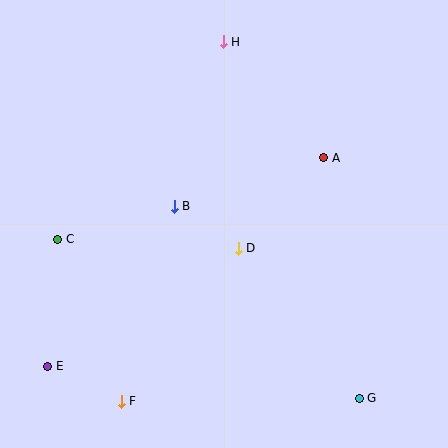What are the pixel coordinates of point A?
Point A is at (324, 158).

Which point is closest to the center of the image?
Point D at (238, 248) is closest to the center.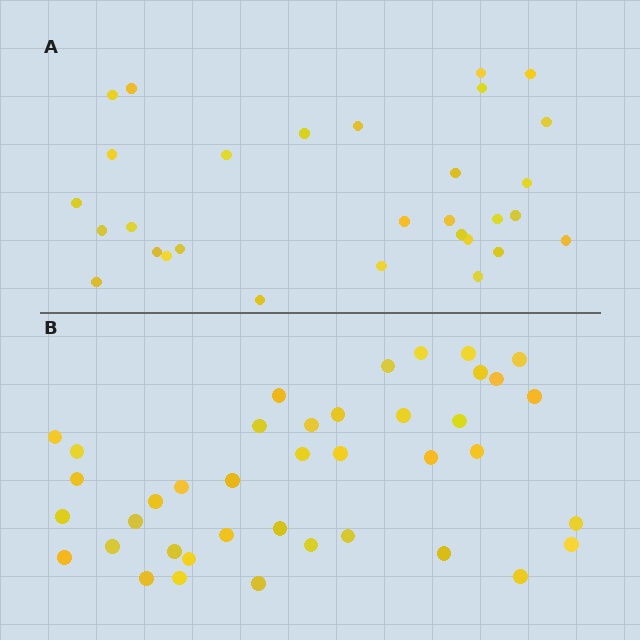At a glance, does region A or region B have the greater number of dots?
Region B (the bottom region) has more dots.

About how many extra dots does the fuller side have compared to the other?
Region B has roughly 10 or so more dots than region A.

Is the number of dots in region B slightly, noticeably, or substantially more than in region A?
Region B has noticeably more, but not dramatically so. The ratio is roughly 1.3 to 1.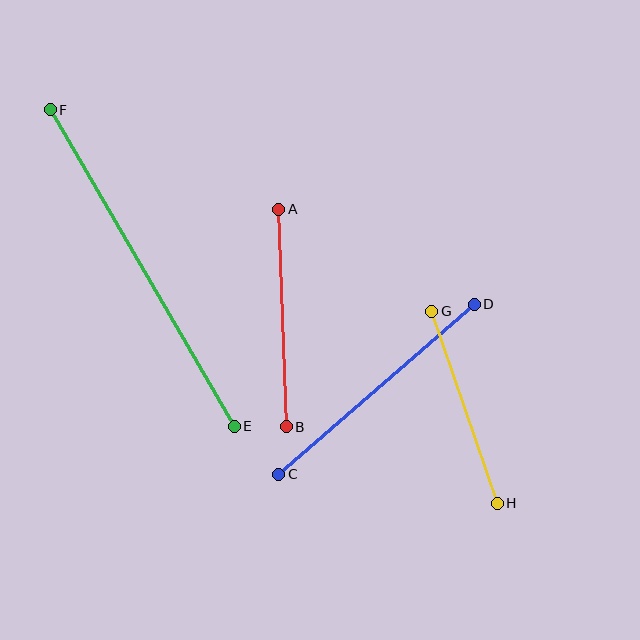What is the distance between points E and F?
The distance is approximately 366 pixels.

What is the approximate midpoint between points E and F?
The midpoint is at approximately (142, 268) pixels.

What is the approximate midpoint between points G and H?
The midpoint is at approximately (465, 407) pixels.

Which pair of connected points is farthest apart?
Points E and F are farthest apart.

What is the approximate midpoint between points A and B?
The midpoint is at approximately (283, 318) pixels.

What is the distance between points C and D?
The distance is approximately 259 pixels.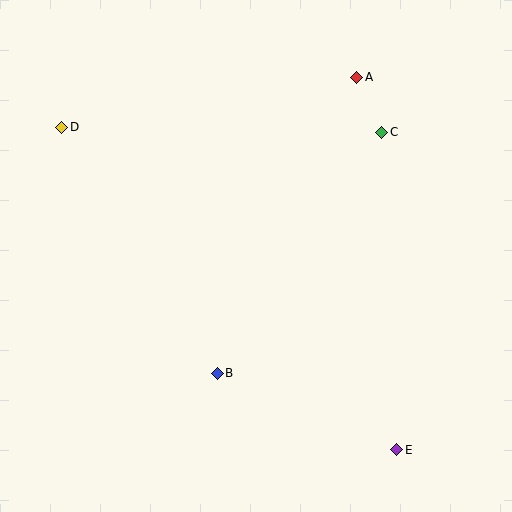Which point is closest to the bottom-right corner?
Point E is closest to the bottom-right corner.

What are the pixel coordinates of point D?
Point D is at (62, 127).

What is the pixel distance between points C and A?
The distance between C and A is 61 pixels.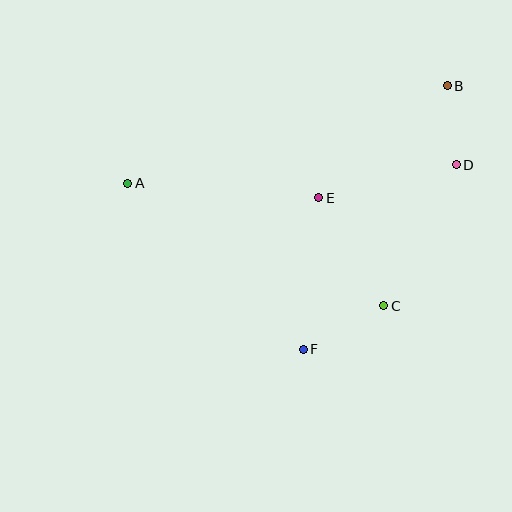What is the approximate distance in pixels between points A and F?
The distance between A and F is approximately 242 pixels.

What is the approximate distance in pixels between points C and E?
The distance between C and E is approximately 126 pixels.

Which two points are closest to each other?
Points B and D are closest to each other.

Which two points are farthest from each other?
Points A and B are farthest from each other.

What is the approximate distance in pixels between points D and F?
The distance between D and F is approximately 240 pixels.